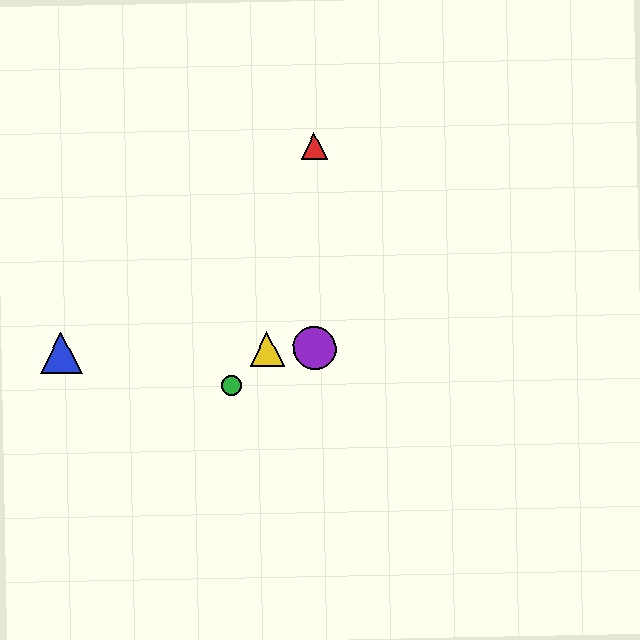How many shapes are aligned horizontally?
3 shapes (the blue triangle, the yellow triangle, the purple circle) are aligned horizontally.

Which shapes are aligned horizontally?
The blue triangle, the yellow triangle, the purple circle are aligned horizontally.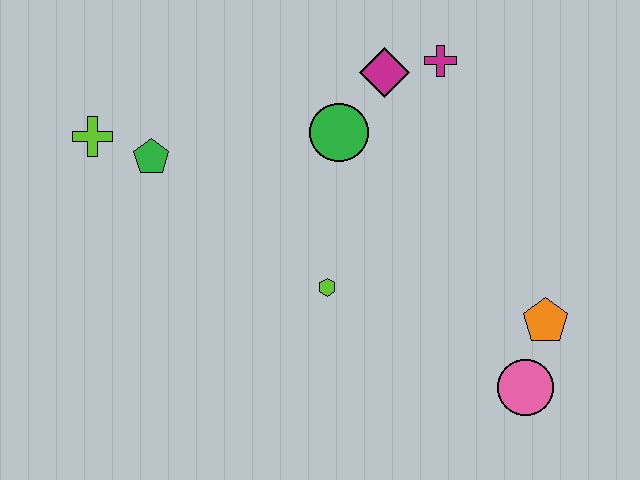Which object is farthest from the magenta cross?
The lime cross is farthest from the magenta cross.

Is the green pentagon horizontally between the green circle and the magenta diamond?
No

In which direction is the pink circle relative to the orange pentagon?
The pink circle is below the orange pentagon.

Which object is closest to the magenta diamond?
The magenta cross is closest to the magenta diamond.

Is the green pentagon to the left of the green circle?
Yes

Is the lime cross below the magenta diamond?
Yes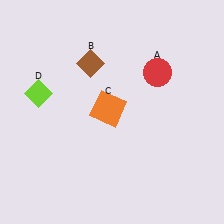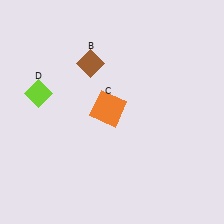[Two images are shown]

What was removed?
The red circle (A) was removed in Image 2.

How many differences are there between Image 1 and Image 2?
There is 1 difference between the two images.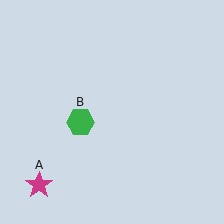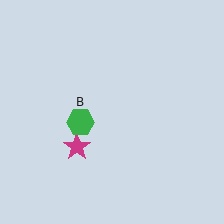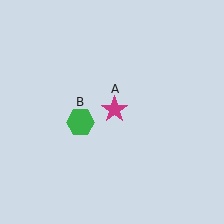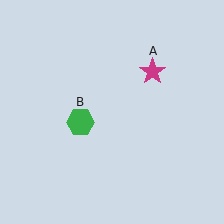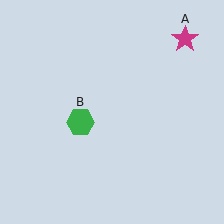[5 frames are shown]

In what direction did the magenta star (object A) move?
The magenta star (object A) moved up and to the right.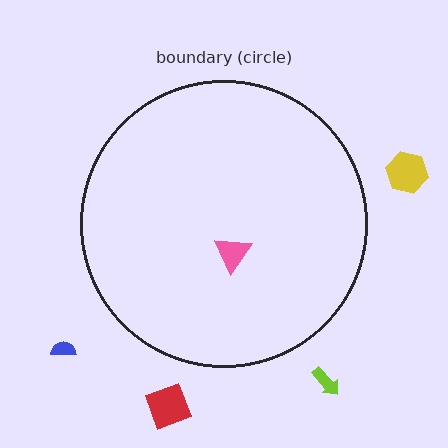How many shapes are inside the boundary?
1 inside, 4 outside.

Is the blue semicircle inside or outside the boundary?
Outside.